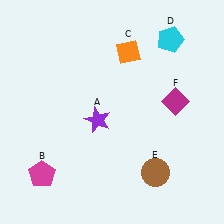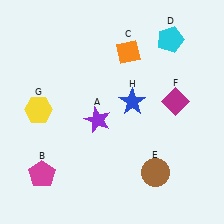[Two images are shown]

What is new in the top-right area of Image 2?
A blue star (H) was added in the top-right area of Image 2.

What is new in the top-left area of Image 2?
A yellow hexagon (G) was added in the top-left area of Image 2.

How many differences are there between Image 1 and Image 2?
There are 2 differences between the two images.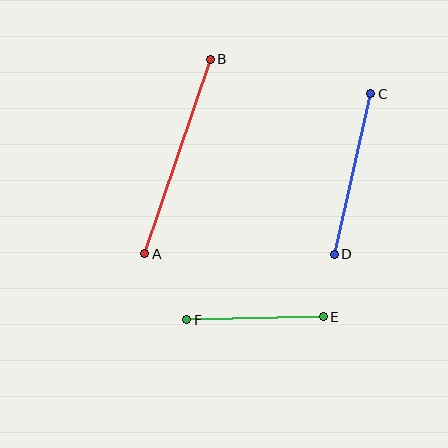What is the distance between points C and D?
The distance is approximately 164 pixels.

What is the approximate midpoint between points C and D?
The midpoint is at approximately (352, 174) pixels.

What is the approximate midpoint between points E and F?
The midpoint is at approximately (255, 318) pixels.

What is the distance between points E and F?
The distance is approximately 137 pixels.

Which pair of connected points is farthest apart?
Points A and B are farthest apart.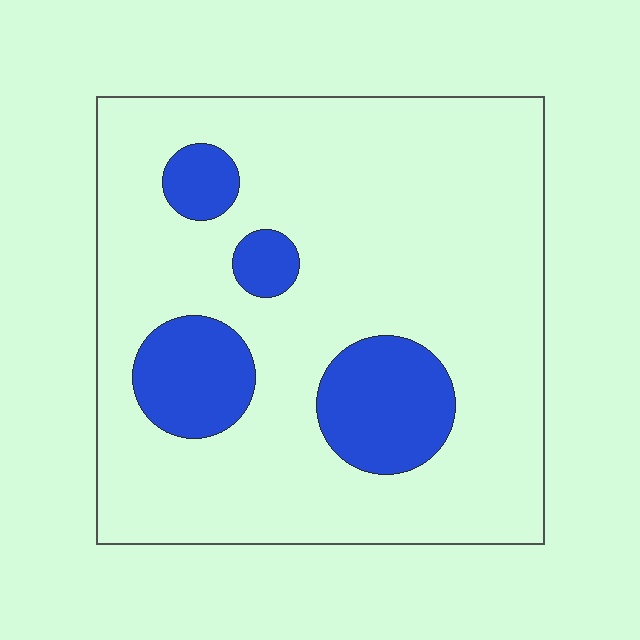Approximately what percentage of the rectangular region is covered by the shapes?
Approximately 20%.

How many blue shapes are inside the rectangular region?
4.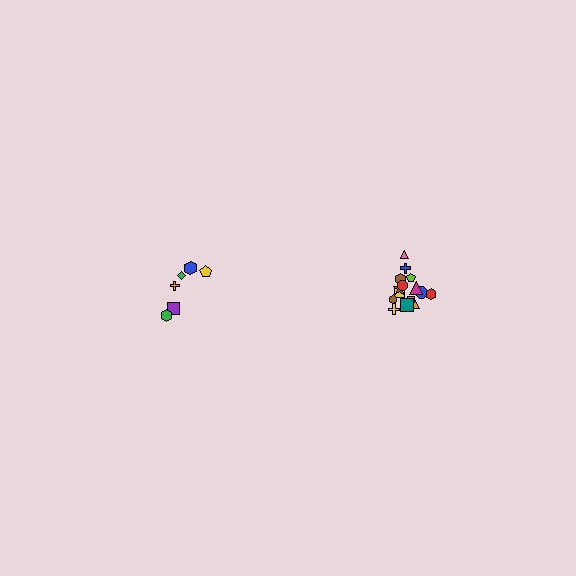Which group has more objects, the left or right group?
The right group.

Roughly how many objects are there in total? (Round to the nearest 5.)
Roughly 20 objects in total.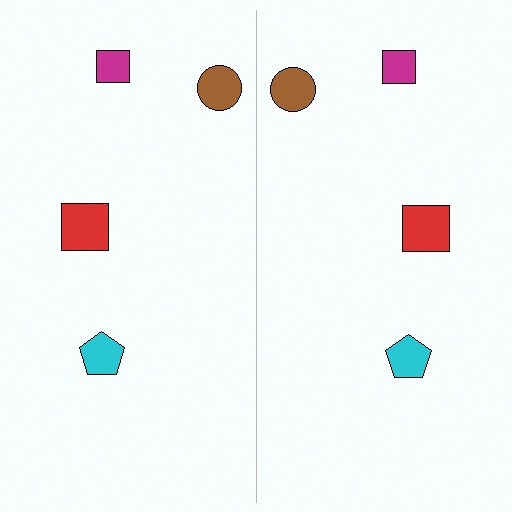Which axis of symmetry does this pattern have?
The pattern has a vertical axis of symmetry running through the center of the image.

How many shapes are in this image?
There are 8 shapes in this image.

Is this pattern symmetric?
Yes, this pattern has bilateral (reflection) symmetry.